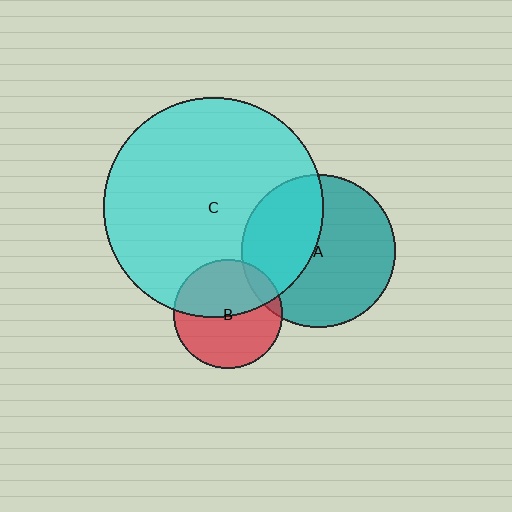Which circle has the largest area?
Circle C (cyan).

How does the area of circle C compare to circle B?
Approximately 4.0 times.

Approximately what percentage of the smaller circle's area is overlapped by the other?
Approximately 45%.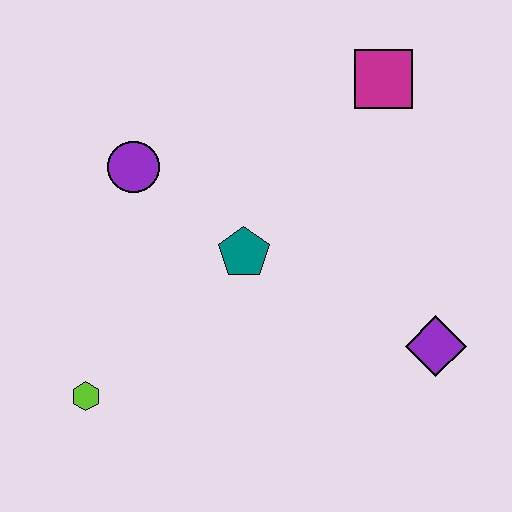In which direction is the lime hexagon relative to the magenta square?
The lime hexagon is below the magenta square.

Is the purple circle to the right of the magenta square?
No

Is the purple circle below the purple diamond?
No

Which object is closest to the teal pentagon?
The purple circle is closest to the teal pentagon.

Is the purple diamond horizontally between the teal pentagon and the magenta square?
No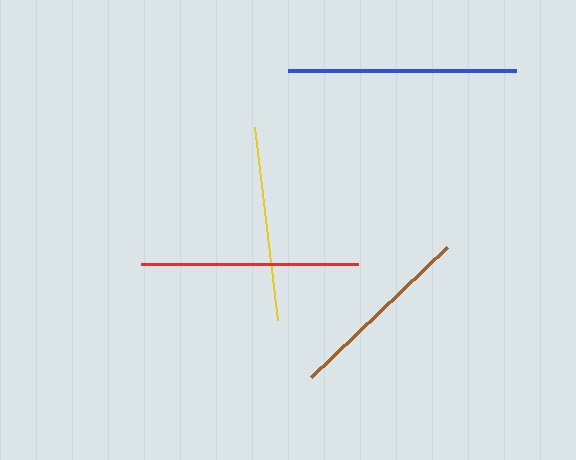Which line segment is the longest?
The blue line is the longest at approximately 228 pixels.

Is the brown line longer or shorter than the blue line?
The blue line is longer than the brown line.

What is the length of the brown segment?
The brown segment is approximately 188 pixels long.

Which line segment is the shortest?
The brown line is the shortest at approximately 188 pixels.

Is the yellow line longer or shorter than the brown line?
The yellow line is longer than the brown line.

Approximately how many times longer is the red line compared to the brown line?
The red line is approximately 1.2 times the length of the brown line.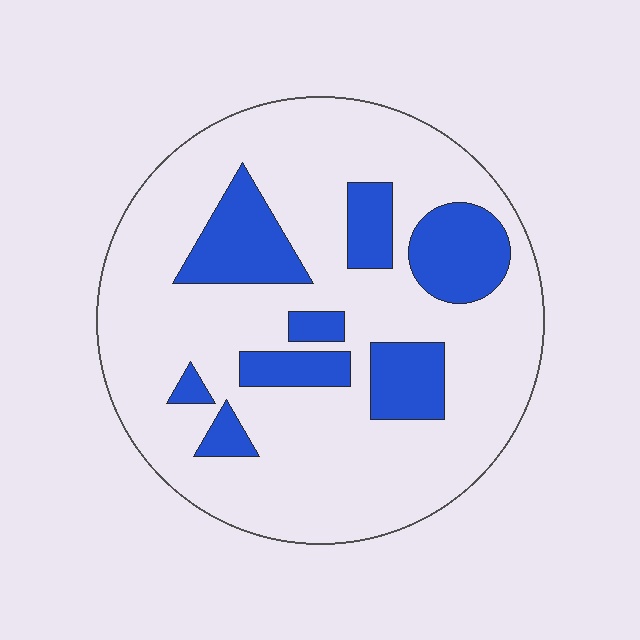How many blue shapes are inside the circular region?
8.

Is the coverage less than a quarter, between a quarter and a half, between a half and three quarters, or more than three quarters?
Less than a quarter.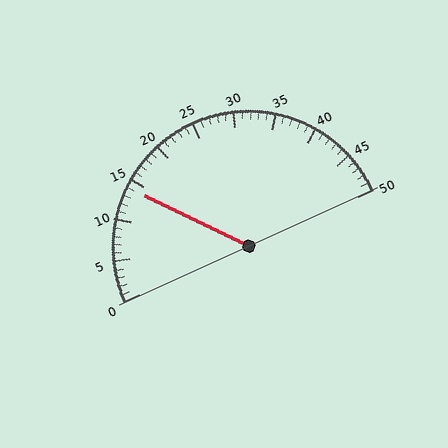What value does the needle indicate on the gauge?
The needle indicates approximately 14.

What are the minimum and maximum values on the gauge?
The gauge ranges from 0 to 50.